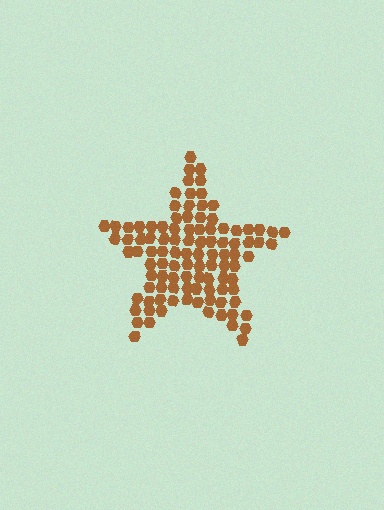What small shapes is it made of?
It is made of small hexagons.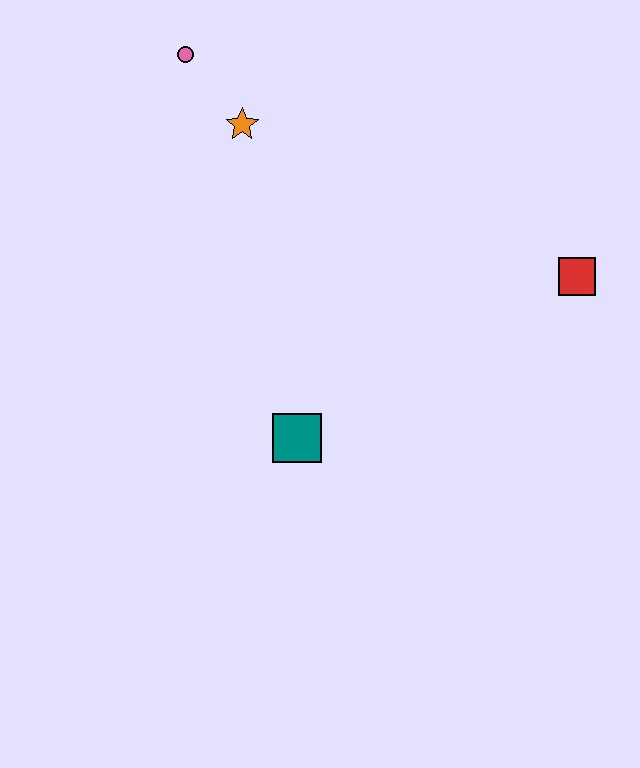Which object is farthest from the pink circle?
The red square is farthest from the pink circle.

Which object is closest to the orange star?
The pink circle is closest to the orange star.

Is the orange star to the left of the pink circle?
No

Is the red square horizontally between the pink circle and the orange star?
No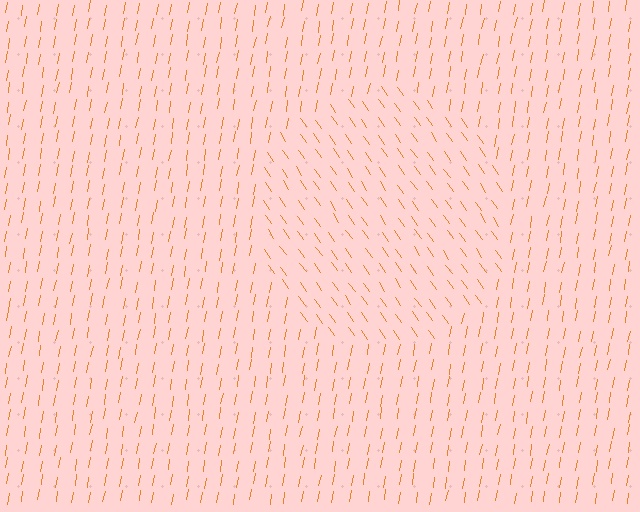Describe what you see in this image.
The image is filled with small orange line segments. A circle region in the image has lines oriented differently from the surrounding lines, creating a visible texture boundary.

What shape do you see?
I see a circle.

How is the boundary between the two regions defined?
The boundary is defined purely by a change in line orientation (approximately 45 degrees difference). All lines are the same color and thickness.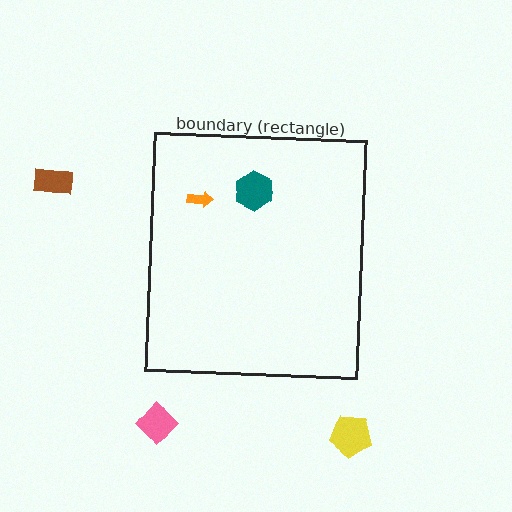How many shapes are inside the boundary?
2 inside, 3 outside.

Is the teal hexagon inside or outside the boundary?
Inside.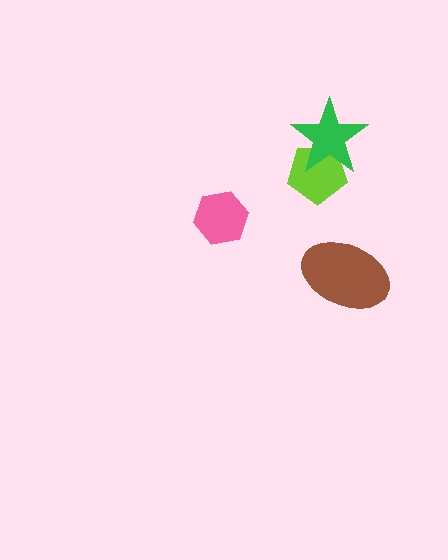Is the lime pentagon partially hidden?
Yes, it is partially covered by another shape.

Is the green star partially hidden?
No, no other shape covers it.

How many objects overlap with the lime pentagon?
1 object overlaps with the lime pentagon.